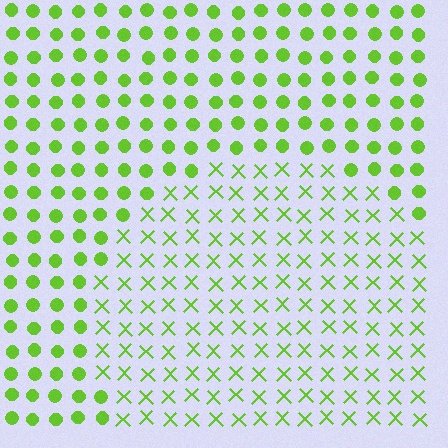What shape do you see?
I see a circle.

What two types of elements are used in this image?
The image uses X marks inside the circle region and circles outside it.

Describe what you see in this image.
The image is filled with small lime elements arranged in a uniform grid. A circle-shaped region contains X marks, while the surrounding area contains circles. The boundary is defined purely by the change in element shape.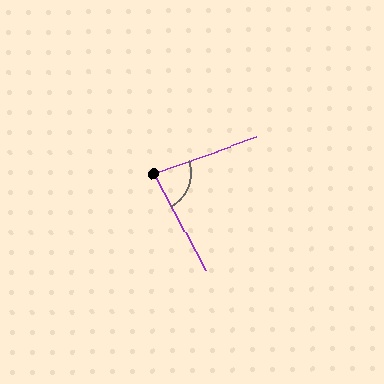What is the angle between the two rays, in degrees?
Approximately 81 degrees.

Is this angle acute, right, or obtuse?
It is acute.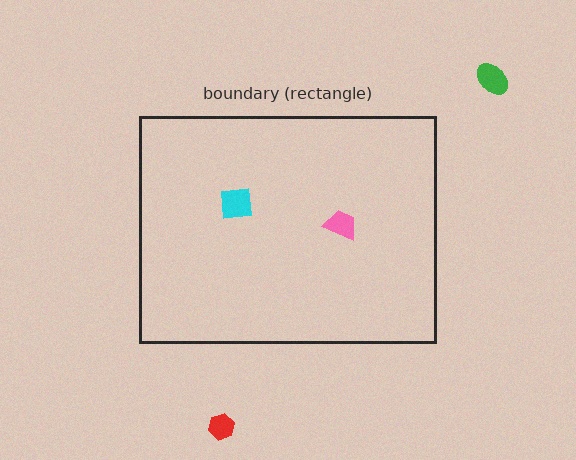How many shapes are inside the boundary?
2 inside, 2 outside.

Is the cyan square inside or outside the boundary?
Inside.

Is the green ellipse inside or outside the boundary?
Outside.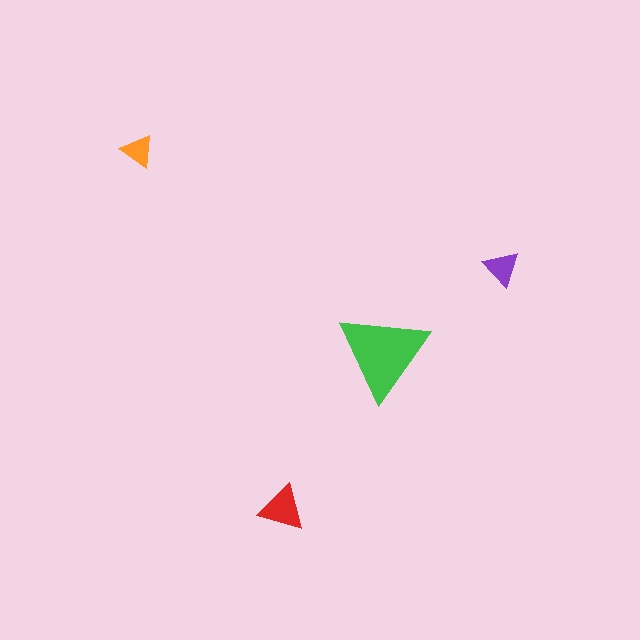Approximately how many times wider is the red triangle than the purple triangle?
About 1.5 times wider.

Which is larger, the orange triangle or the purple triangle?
The purple one.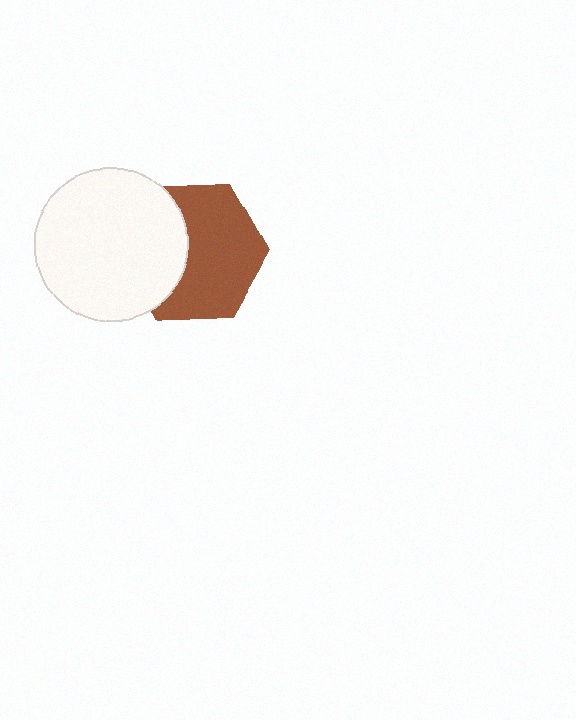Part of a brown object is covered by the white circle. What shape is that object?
It is a hexagon.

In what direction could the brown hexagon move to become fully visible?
The brown hexagon could move right. That would shift it out from behind the white circle entirely.